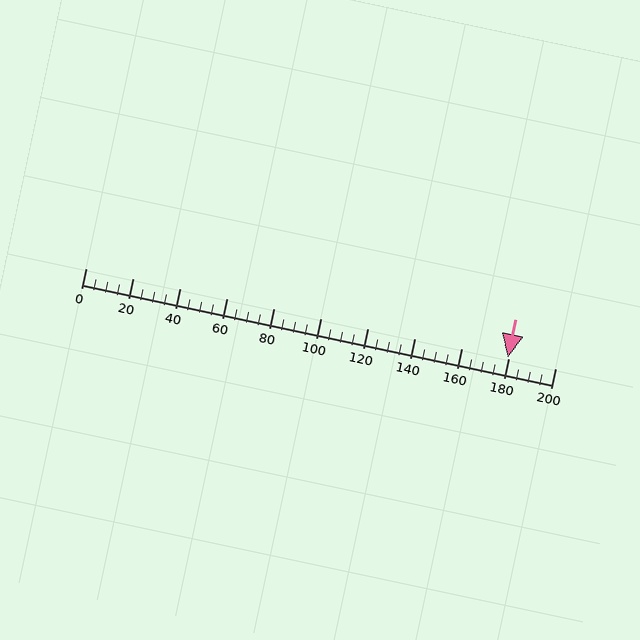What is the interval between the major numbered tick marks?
The major tick marks are spaced 20 units apart.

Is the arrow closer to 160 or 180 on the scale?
The arrow is closer to 180.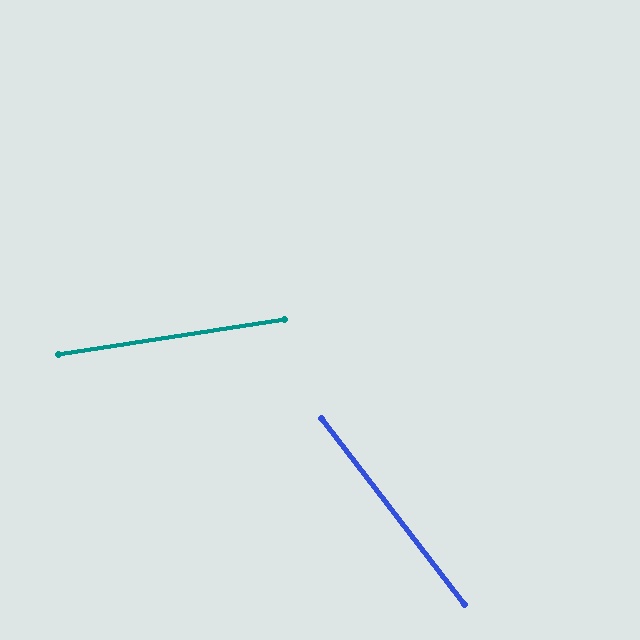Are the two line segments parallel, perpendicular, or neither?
Neither parallel nor perpendicular — they differ by about 61°.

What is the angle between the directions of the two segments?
Approximately 61 degrees.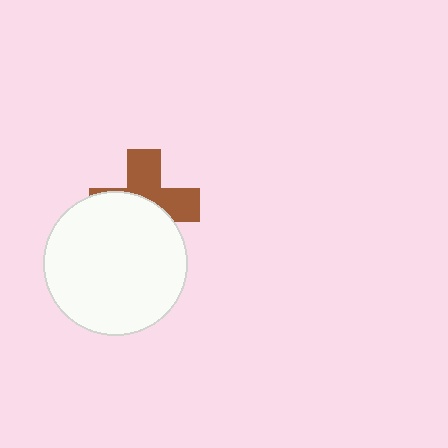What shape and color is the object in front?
The object in front is a white circle.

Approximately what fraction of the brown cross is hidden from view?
Roughly 52% of the brown cross is hidden behind the white circle.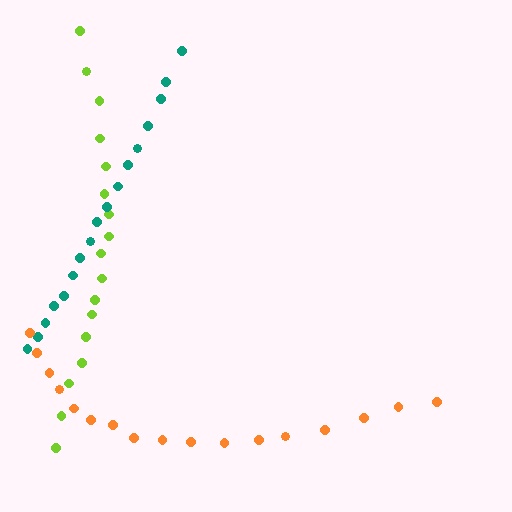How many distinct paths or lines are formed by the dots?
There are 3 distinct paths.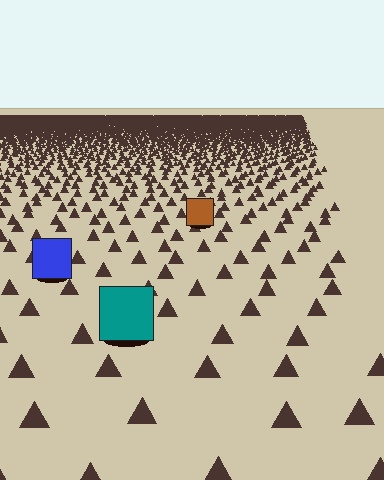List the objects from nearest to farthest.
From nearest to farthest: the teal square, the blue square, the brown square.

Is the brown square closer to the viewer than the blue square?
No. The blue square is closer — you can tell from the texture gradient: the ground texture is coarser near it.